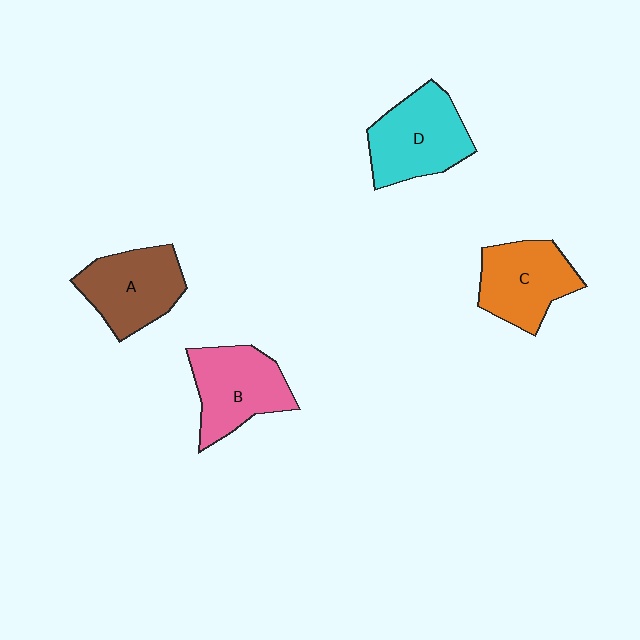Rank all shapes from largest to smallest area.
From largest to smallest: D (cyan), B (pink), A (brown), C (orange).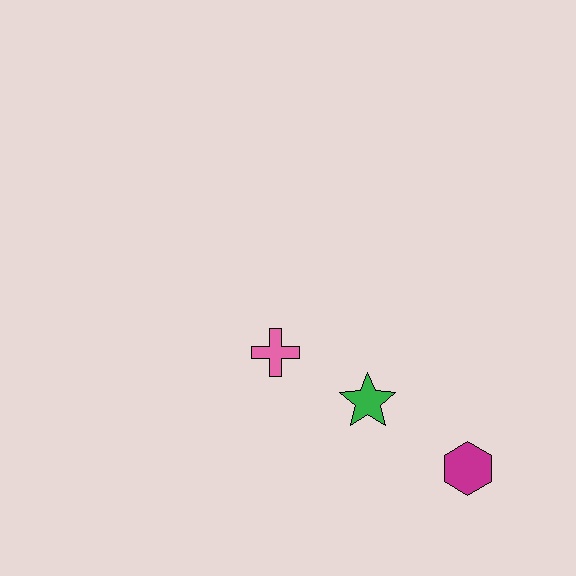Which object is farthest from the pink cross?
The magenta hexagon is farthest from the pink cross.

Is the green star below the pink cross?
Yes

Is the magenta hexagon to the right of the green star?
Yes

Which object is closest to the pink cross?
The green star is closest to the pink cross.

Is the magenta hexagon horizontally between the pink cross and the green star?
No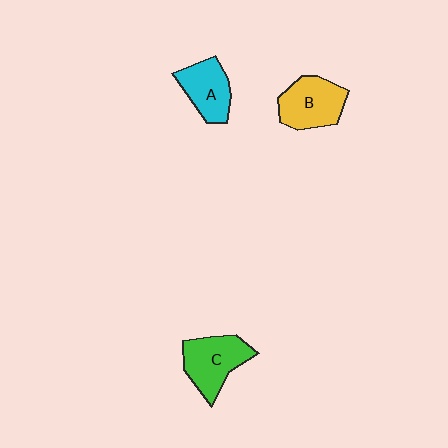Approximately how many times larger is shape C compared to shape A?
Approximately 1.2 times.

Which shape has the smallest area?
Shape A (cyan).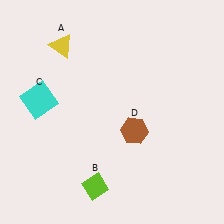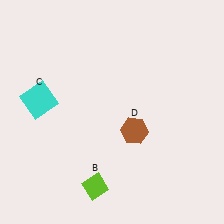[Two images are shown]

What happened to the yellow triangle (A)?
The yellow triangle (A) was removed in Image 2. It was in the top-left area of Image 1.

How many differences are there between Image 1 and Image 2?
There is 1 difference between the two images.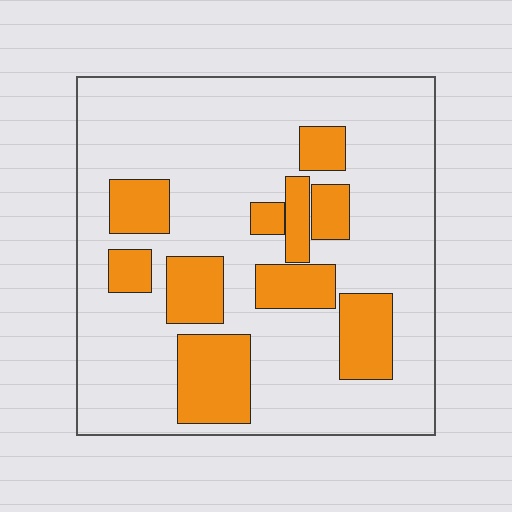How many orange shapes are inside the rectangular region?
10.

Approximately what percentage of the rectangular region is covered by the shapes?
Approximately 25%.